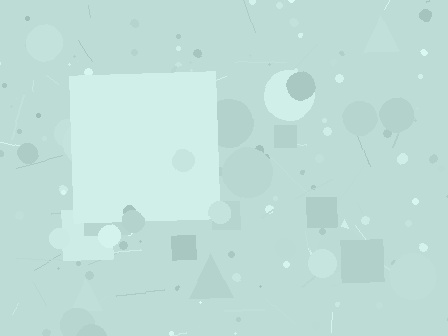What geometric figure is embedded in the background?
A square is embedded in the background.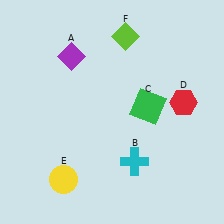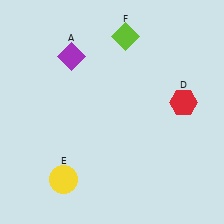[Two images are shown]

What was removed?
The cyan cross (B), the green square (C) were removed in Image 2.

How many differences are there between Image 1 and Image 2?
There are 2 differences between the two images.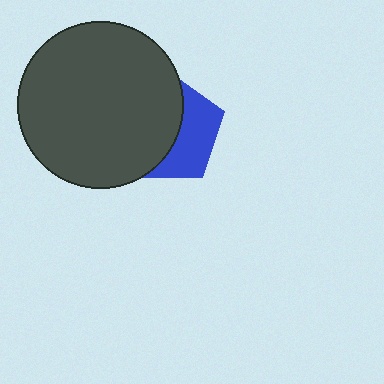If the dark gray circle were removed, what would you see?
You would see the complete blue pentagon.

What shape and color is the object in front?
The object in front is a dark gray circle.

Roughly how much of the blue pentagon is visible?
A small part of it is visible (roughly 42%).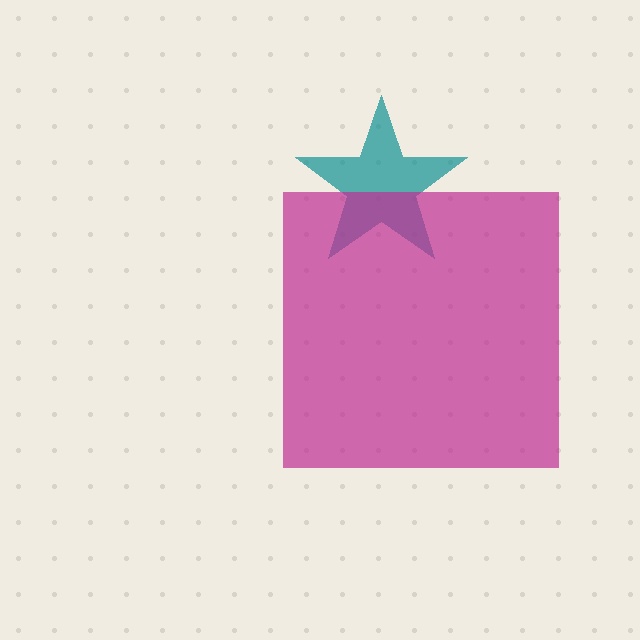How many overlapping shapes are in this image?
There are 2 overlapping shapes in the image.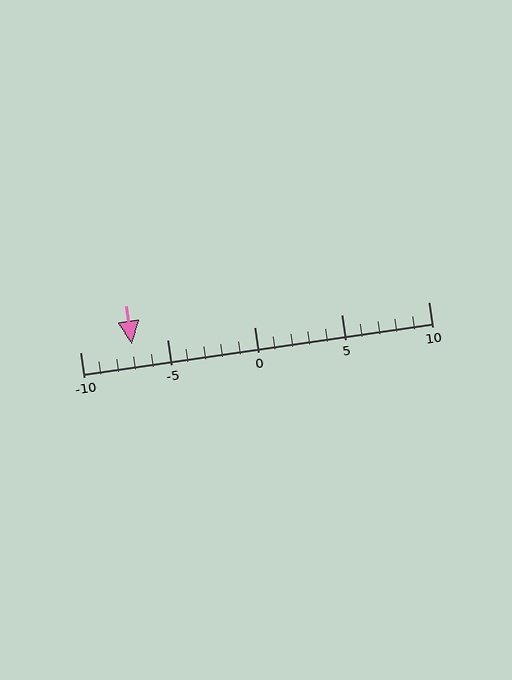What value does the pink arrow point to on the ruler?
The pink arrow points to approximately -7.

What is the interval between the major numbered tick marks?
The major tick marks are spaced 5 units apart.